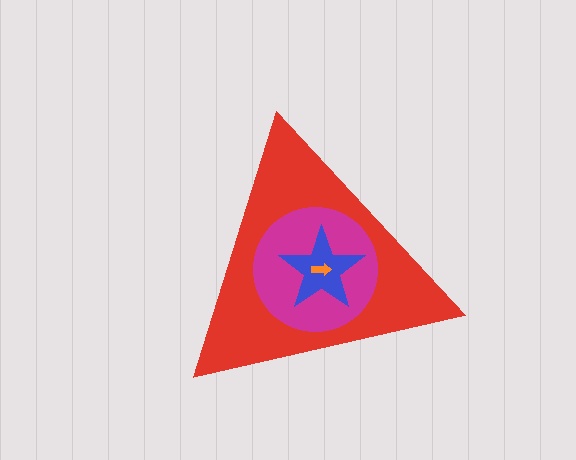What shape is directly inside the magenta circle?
The blue star.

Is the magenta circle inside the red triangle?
Yes.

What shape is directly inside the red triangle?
The magenta circle.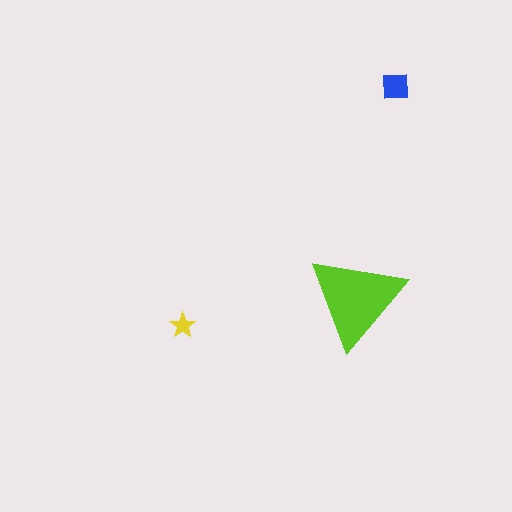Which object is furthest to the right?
The blue square is rightmost.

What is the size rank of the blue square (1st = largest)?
2nd.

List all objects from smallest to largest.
The yellow star, the blue square, the lime triangle.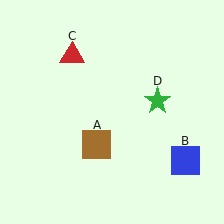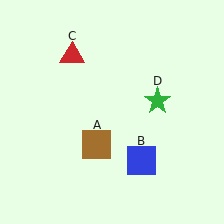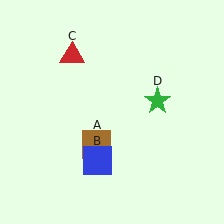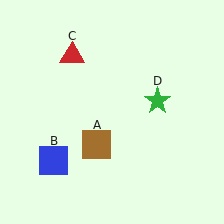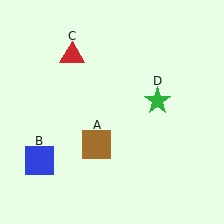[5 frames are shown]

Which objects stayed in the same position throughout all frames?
Brown square (object A) and red triangle (object C) and green star (object D) remained stationary.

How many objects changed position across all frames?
1 object changed position: blue square (object B).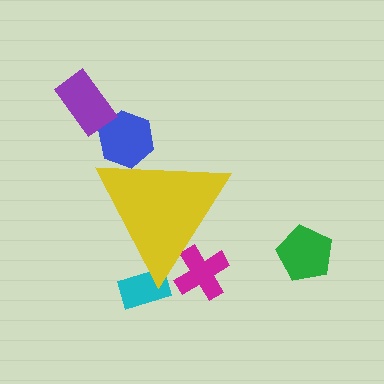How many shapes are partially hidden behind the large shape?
3 shapes are partially hidden.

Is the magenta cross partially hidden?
Yes, the magenta cross is partially hidden behind the yellow triangle.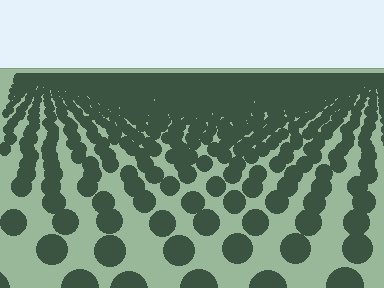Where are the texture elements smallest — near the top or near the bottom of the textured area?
Near the top.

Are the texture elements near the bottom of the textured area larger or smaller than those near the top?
Larger. Near the bottom, elements are closer to the viewer and appear at a bigger on-screen size.